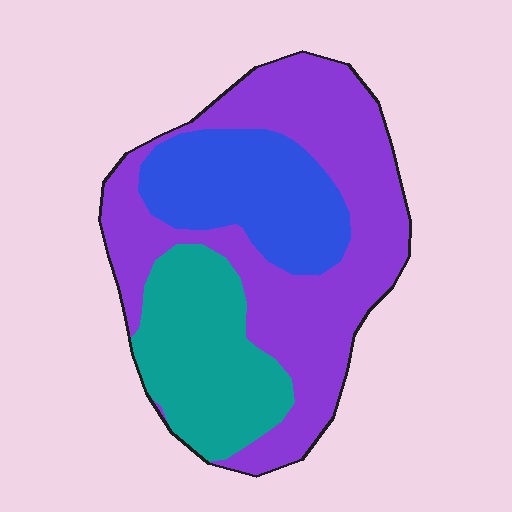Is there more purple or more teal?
Purple.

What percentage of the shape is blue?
Blue covers 23% of the shape.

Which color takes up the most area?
Purple, at roughly 50%.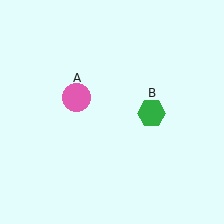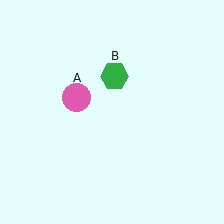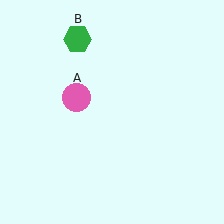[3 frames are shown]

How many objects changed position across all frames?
1 object changed position: green hexagon (object B).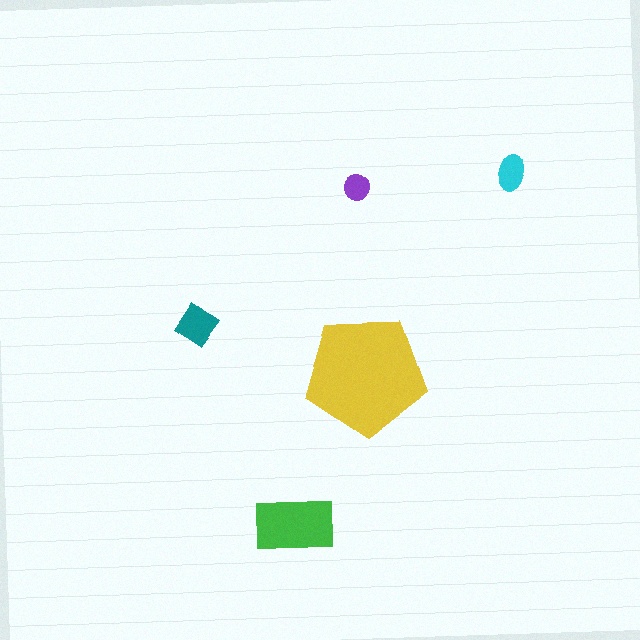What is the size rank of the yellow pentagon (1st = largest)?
1st.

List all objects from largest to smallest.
The yellow pentagon, the green rectangle, the teal diamond, the cyan ellipse, the purple circle.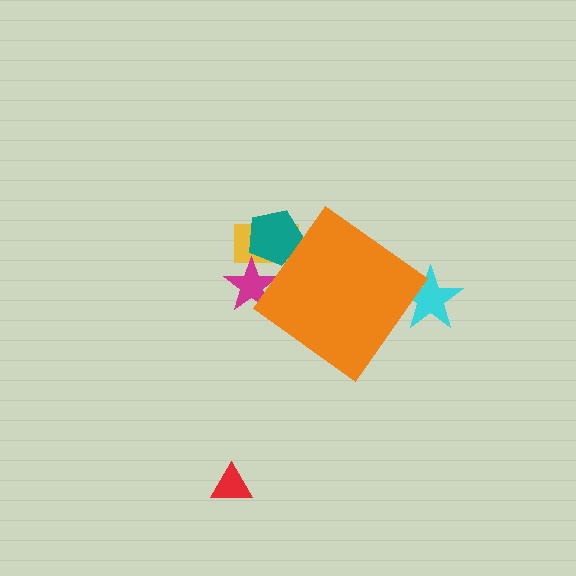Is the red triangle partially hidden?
No, the red triangle is fully visible.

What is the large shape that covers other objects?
An orange diamond.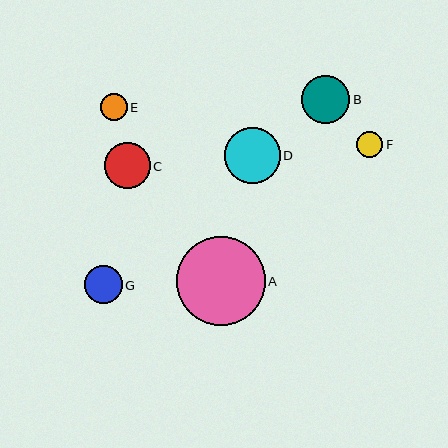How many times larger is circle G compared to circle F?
Circle G is approximately 1.4 times the size of circle F.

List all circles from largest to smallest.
From largest to smallest: A, D, B, C, G, E, F.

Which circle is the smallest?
Circle F is the smallest with a size of approximately 26 pixels.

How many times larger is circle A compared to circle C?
Circle A is approximately 1.9 times the size of circle C.